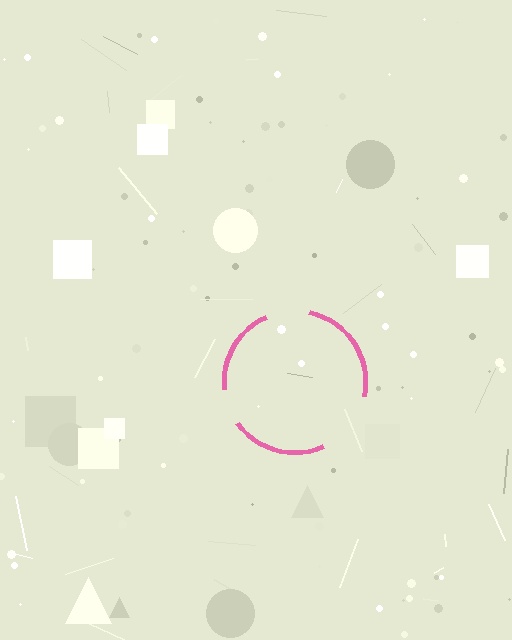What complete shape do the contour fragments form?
The contour fragments form a circle.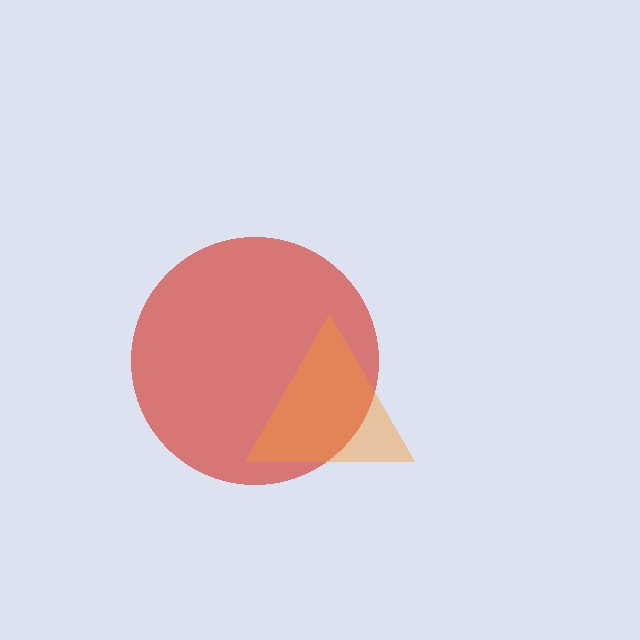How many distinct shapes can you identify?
There are 2 distinct shapes: a red circle, an orange triangle.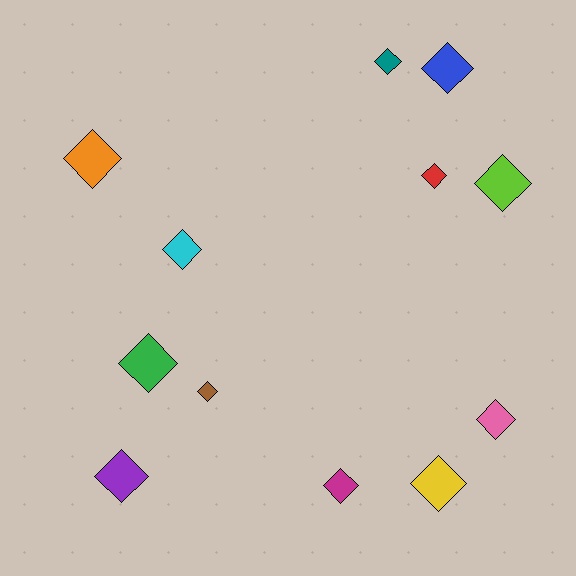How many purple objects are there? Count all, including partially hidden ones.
There is 1 purple object.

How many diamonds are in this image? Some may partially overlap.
There are 12 diamonds.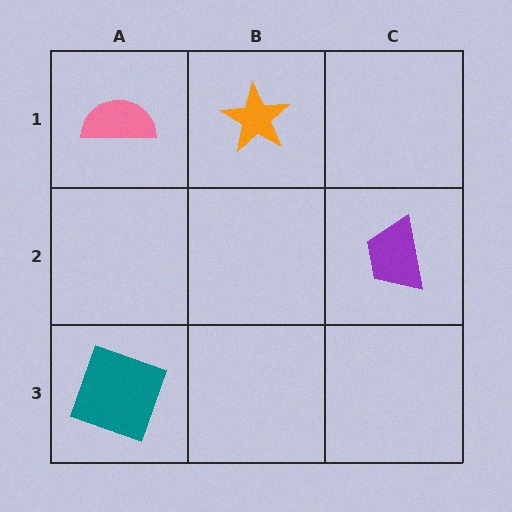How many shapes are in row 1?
2 shapes.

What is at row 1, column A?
A pink semicircle.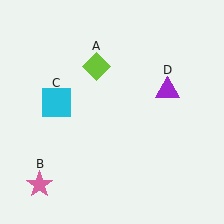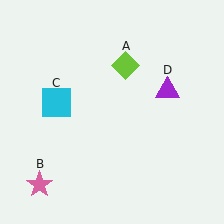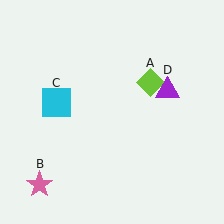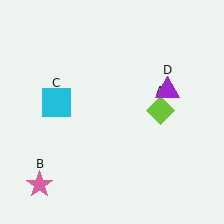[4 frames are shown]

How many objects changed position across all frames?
1 object changed position: lime diamond (object A).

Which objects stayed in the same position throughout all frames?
Pink star (object B) and cyan square (object C) and purple triangle (object D) remained stationary.